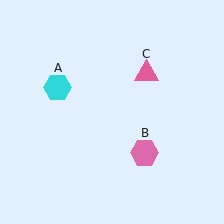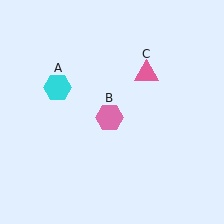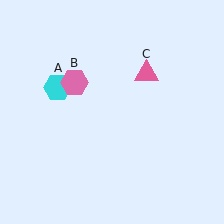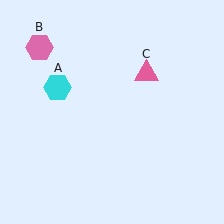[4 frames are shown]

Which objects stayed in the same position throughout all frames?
Cyan hexagon (object A) and pink triangle (object C) remained stationary.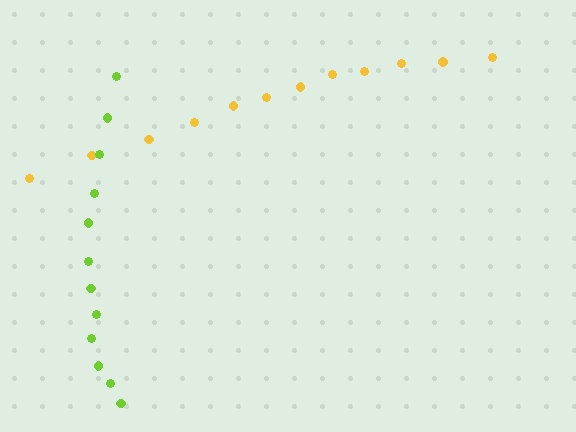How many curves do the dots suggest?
There are 2 distinct paths.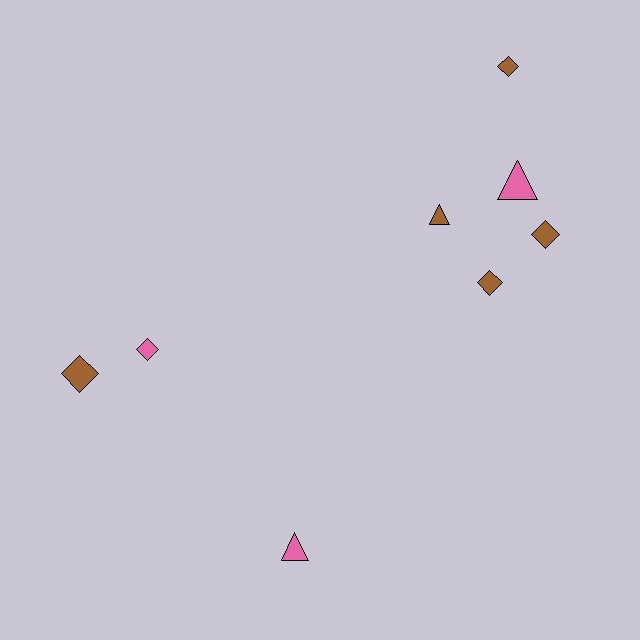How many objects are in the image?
There are 8 objects.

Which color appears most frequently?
Brown, with 5 objects.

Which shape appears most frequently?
Diamond, with 5 objects.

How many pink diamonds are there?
There is 1 pink diamond.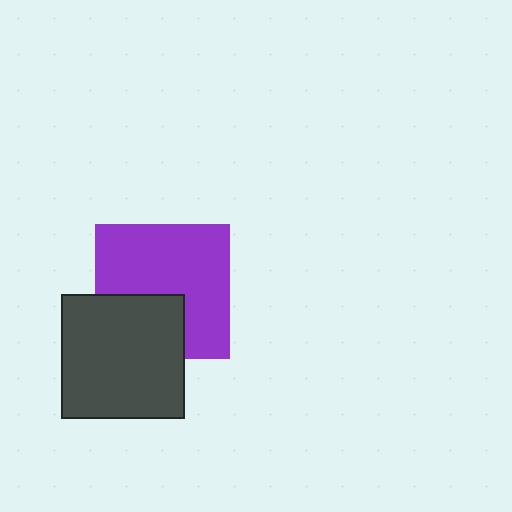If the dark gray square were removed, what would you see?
You would see the complete purple square.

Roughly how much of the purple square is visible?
Most of it is visible (roughly 67%).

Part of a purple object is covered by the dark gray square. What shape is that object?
It is a square.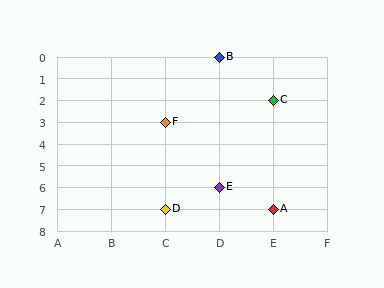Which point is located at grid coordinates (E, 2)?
Point C is at (E, 2).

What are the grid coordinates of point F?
Point F is at grid coordinates (C, 3).